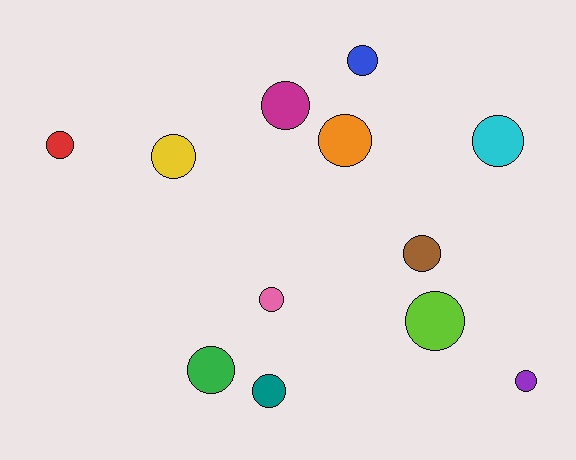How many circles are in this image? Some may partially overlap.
There are 12 circles.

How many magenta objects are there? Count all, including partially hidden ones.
There is 1 magenta object.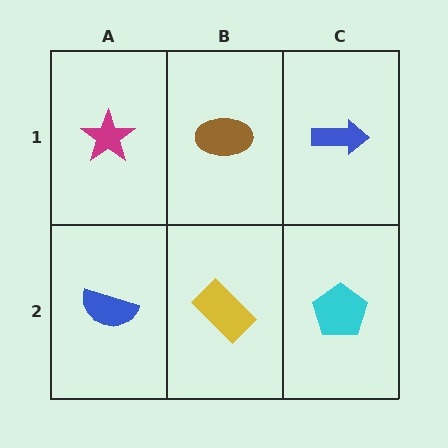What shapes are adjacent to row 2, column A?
A magenta star (row 1, column A), a yellow rectangle (row 2, column B).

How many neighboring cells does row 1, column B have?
3.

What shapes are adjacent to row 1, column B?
A yellow rectangle (row 2, column B), a magenta star (row 1, column A), a blue arrow (row 1, column C).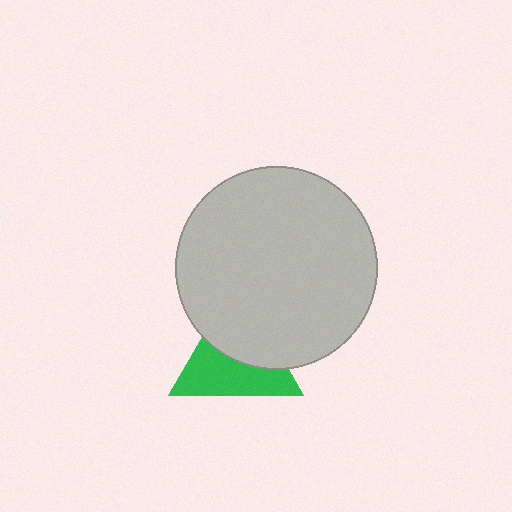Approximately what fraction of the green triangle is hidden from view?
Roughly 48% of the green triangle is hidden behind the light gray circle.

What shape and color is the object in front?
The object in front is a light gray circle.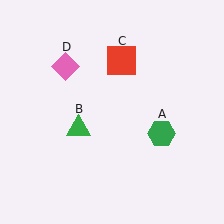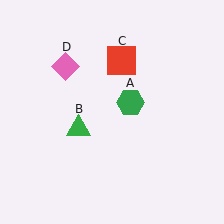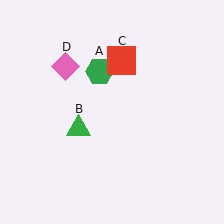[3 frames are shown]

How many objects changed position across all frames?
1 object changed position: green hexagon (object A).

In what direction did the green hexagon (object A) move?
The green hexagon (object A) moved up and to the left.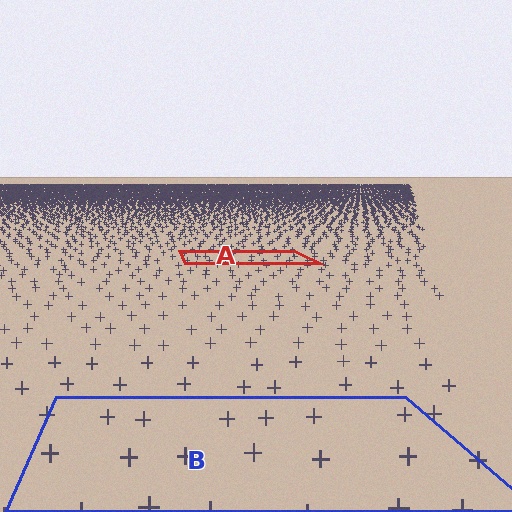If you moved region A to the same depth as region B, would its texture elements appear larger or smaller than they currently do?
They would appear larger. At a closer depth, the same texture elements are projected at a bigger on-screen size.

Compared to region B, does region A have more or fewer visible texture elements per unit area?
Region A has more texture elements per unit area — they are packed more densely because it is farther away.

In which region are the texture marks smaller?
The texture marks are smaller in region A, because it is farther away.